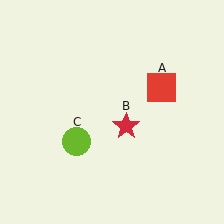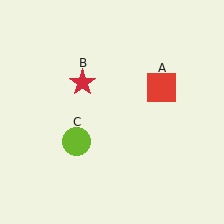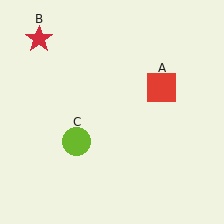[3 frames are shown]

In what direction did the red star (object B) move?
The red star (object B) moved up and to the left.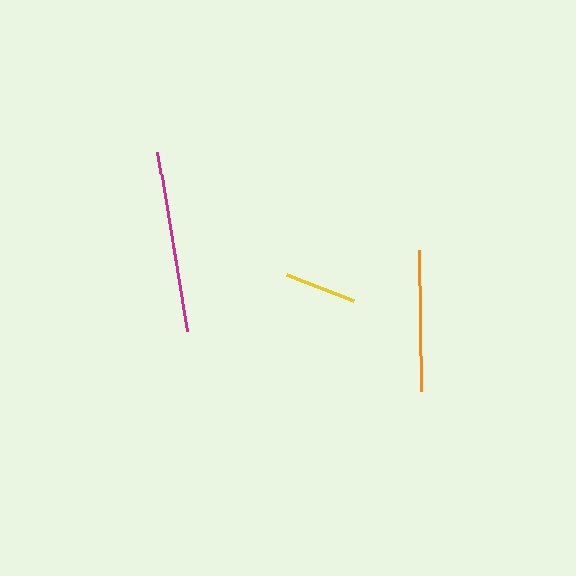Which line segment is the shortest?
The yellow line is the shortest at approximately 72 pixels.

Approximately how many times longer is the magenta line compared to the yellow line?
The magenta line is approximately 2.5 times the length of the yellow line.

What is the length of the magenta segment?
The magenta segment is approximately 183 pixels long.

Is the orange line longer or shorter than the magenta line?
The magenta line is longer than the orange line.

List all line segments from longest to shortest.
From longest to shortest: magenta, orange, yellow.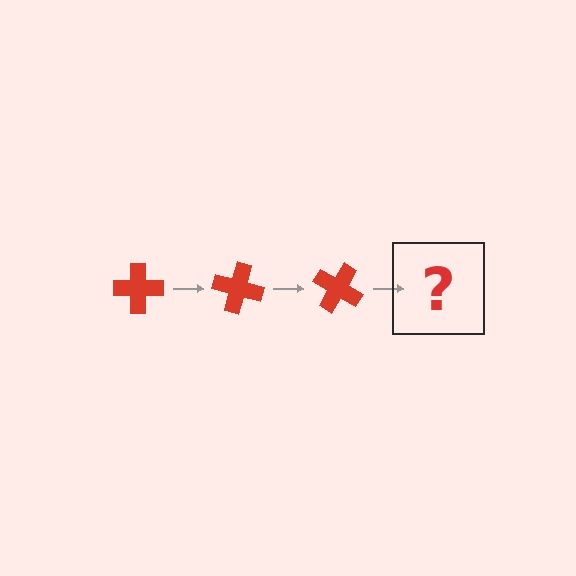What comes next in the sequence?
The next element should be a red cross rotated 45 degrees.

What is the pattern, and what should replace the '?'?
The pattern is that the cross rotates 15 degrees each step. The '?' should be a red cross rotated 45 degrees.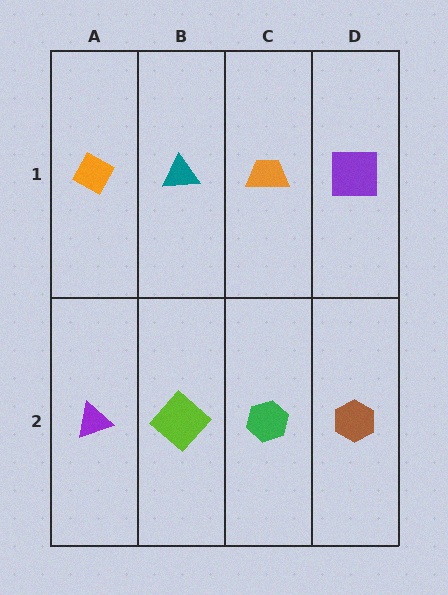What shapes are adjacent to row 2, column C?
An orange trapezoid (row 1, column C), a lime diamond (row 2, column B), a brown hexagon (row 2, column D).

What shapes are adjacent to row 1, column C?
A green hexagon (row 2, column C), a teal triangle (row 1, column B), a purple square (row 1, column D).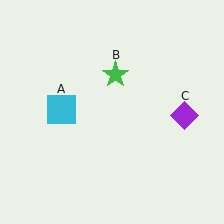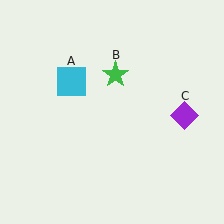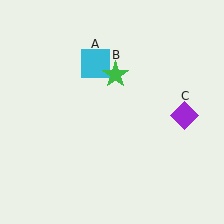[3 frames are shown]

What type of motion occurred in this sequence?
The cyan square (object A) rotated clockwise around the center of the scene.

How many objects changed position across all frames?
1 object changed position: cyan square (object A).